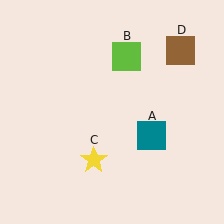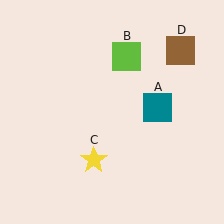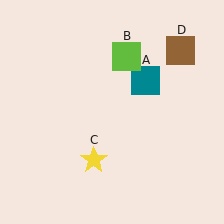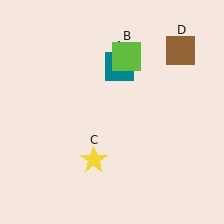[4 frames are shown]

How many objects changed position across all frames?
1 object changed position: teal square (object A).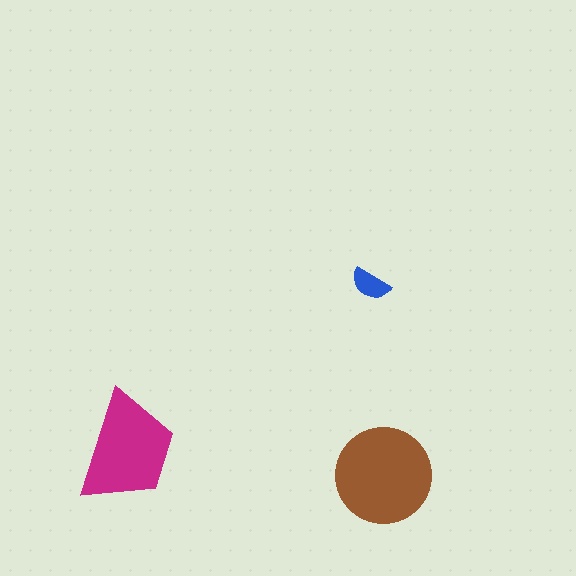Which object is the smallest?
The blue semicircle.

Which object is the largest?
The brown circle.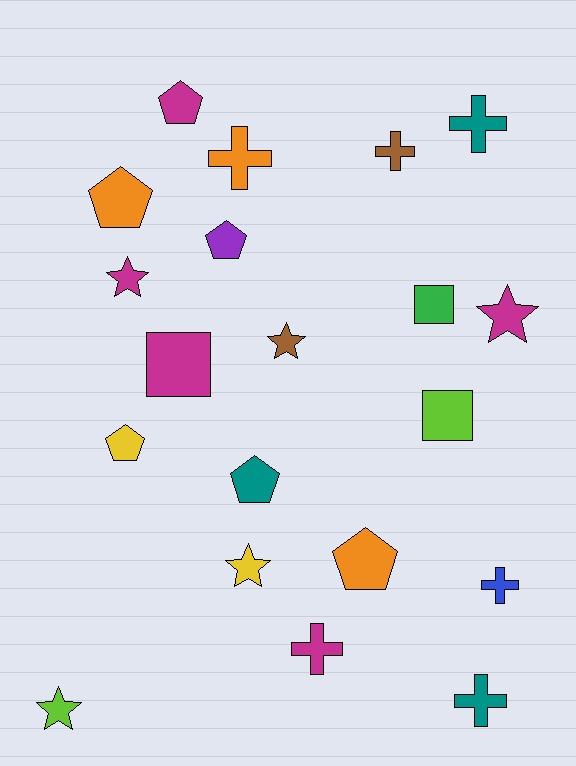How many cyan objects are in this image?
There are no cyan objects.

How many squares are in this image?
There are 3 squares.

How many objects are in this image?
There are 20 objects.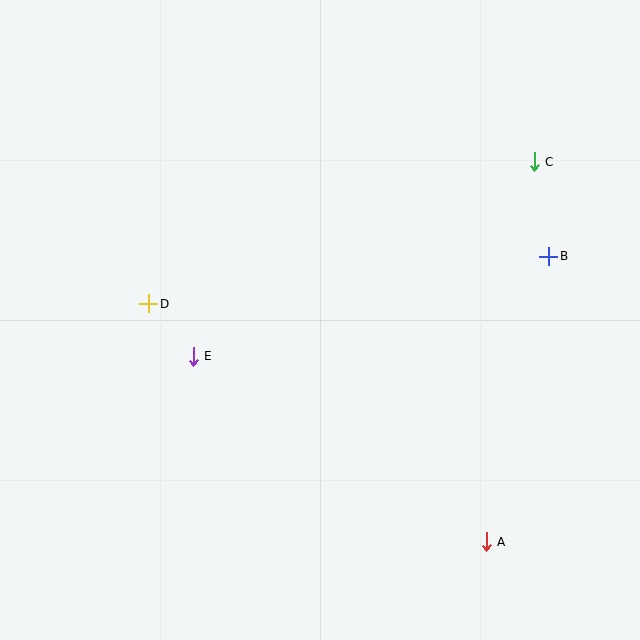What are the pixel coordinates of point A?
Point A is at (486, 542).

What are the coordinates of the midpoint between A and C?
The midpoint between A and C is at (510, 352).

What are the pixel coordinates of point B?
Point B is at (549, 256).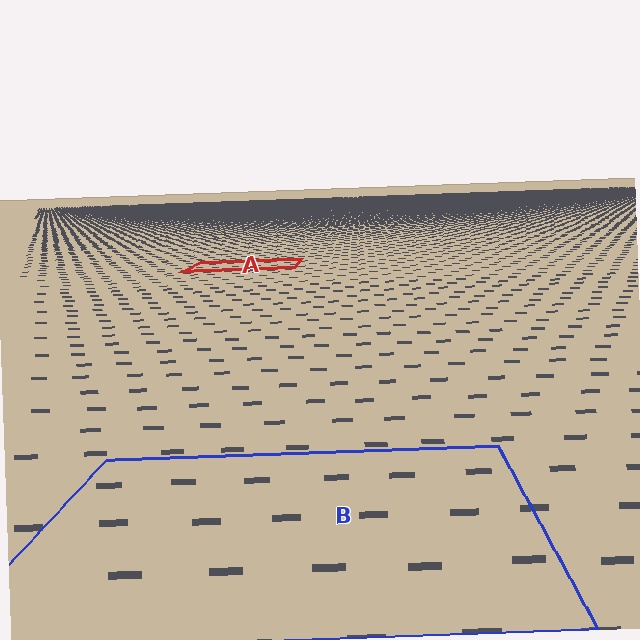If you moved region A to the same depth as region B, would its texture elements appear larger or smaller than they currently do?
They would appear larger. At a closer depth, the same texture elements are projected at a bigger on-screen size.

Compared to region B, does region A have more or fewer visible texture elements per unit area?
Region A has more texture elements per unit area — they are packed more densely because it is farther away.